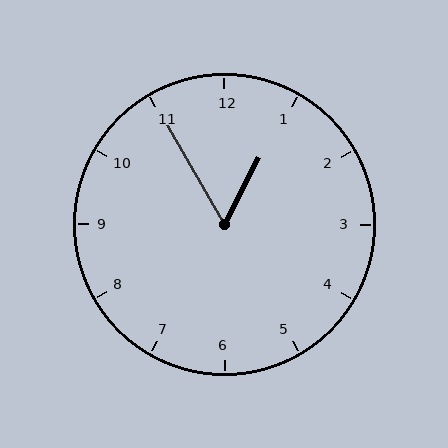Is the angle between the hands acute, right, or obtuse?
It is acute.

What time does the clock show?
12:55.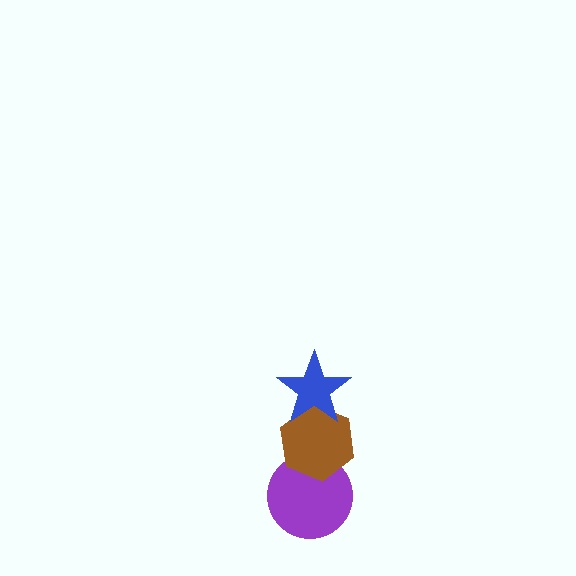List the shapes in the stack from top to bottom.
From top to bottom: the blue star, the brown hexagon, the purple circle.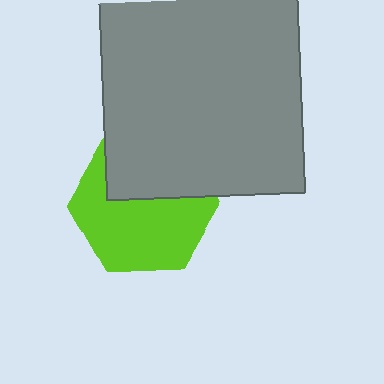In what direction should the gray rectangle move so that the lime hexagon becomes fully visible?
The gray rectangle should move up. That is the shortest direction to clear the overlap and leave the lime hexagon fully visible.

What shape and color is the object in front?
The object in front is a gray rectangle.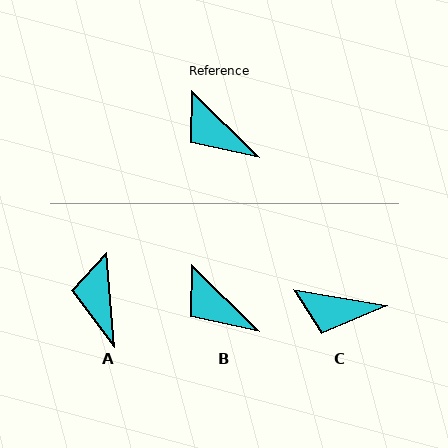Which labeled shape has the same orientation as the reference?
B.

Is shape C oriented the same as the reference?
No, it is off by about 35 degrees.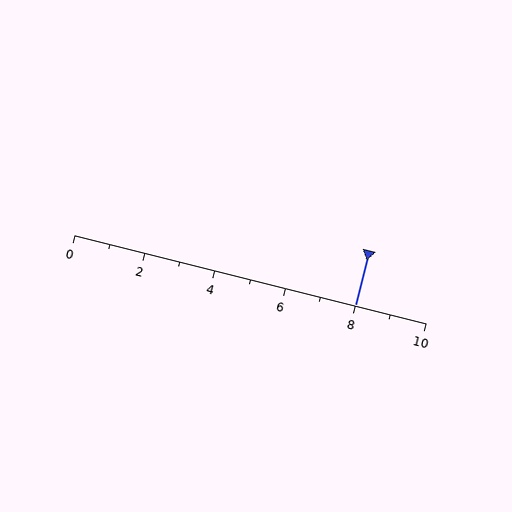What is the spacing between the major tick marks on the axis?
The major ticks are spaced 2 apart.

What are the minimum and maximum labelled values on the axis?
The axis runs from 0 to 10.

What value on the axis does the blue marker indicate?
The marker indicates approximately 8.